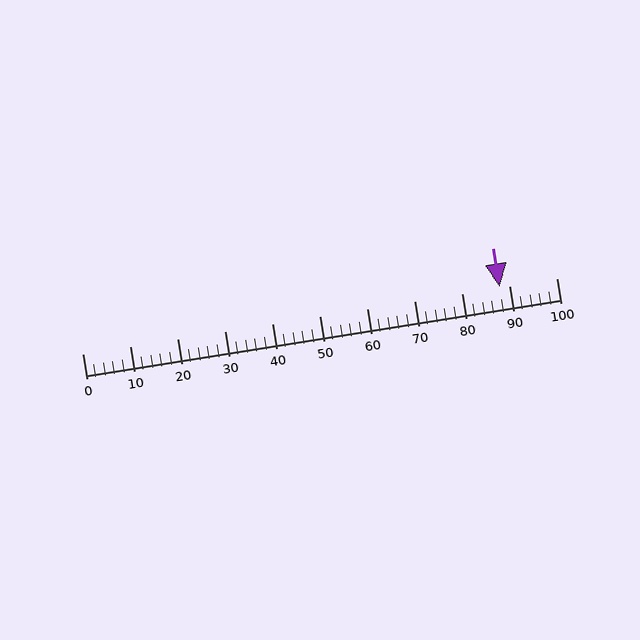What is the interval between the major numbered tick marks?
The major tick marks are spaced 10 units apart.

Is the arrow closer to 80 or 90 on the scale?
The arrow is closer to 90.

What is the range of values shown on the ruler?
The ruler shows values from 0 to 100.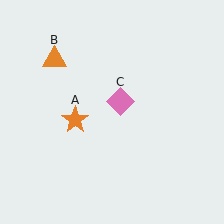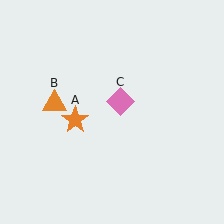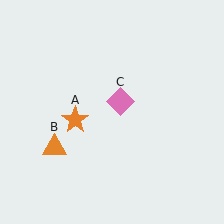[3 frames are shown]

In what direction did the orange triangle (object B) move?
The orange triangle (object B) moved down.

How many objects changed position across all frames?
1 object changed position: orange triangle (object B).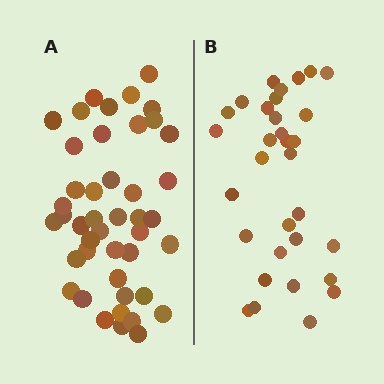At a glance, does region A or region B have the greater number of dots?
Region A (the left region) has more dots.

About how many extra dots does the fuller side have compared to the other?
Region A has roughly 12 or so more dots than region B.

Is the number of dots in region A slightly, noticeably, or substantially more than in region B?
Region A has noticeably more, but not dramatically so. The ratio is roughly 1.4 to 1.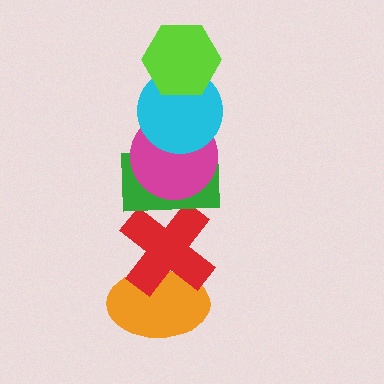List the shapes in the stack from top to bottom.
From top to bottom: the lime hexagon, the cyan circle, the magenta circle, the green rectangle, the red cross, the orange ellipse.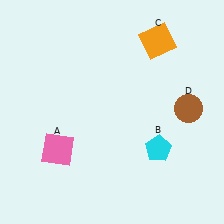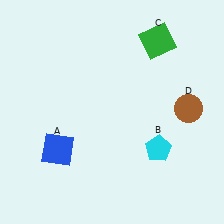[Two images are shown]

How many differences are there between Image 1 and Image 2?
There are 2 differences between the two images.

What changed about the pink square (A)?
In Image 1, A is pink. In Image 2, it changed to blue.